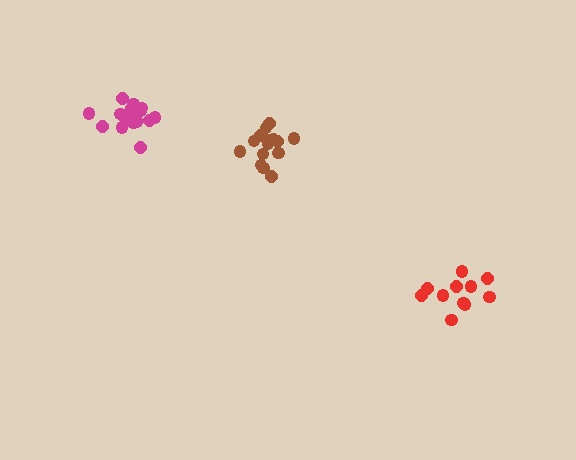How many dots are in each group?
Group 1: 15 dots, Group 2: 11 dots, Group 3: 17 dots (43 total).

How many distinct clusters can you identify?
There are 3 distinct clusters.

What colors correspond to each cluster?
The clusters are colored: brown, red, magenta.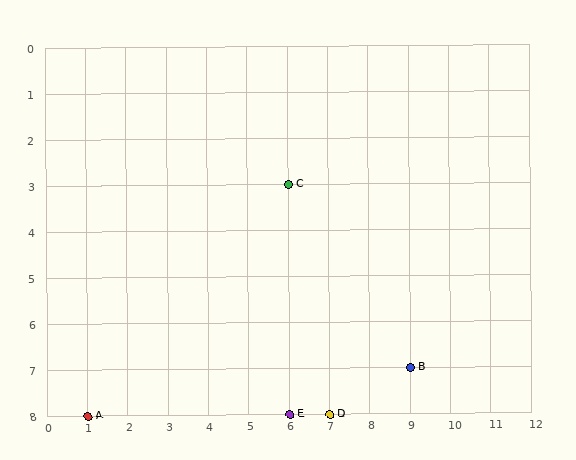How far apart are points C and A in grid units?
Points C and A are 5 columns and 5 rows apart (about 7.1 grid units diagonally).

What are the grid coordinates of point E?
Point E is at grid coordinates (6, 8).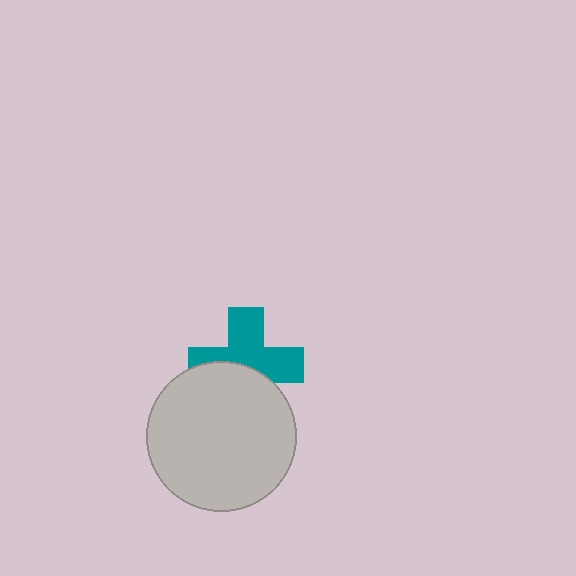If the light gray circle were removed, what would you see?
You would see the complete teal cross.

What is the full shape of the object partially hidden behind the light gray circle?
The partially hidden object is a teal cross.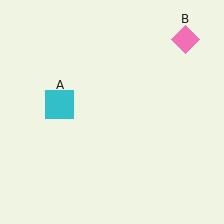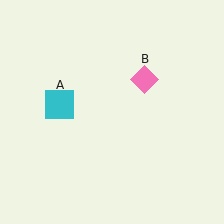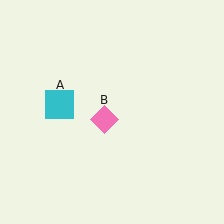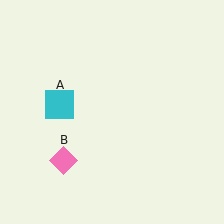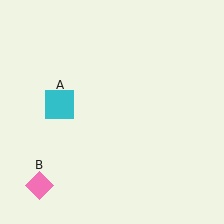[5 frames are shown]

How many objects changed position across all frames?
1 object changed position: pink diamond (object B).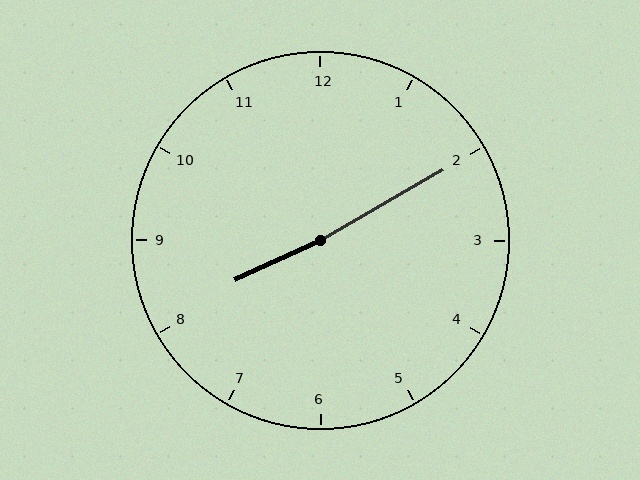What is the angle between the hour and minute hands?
Approximately 175 degrees.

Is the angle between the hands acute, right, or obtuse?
It is obtuse.